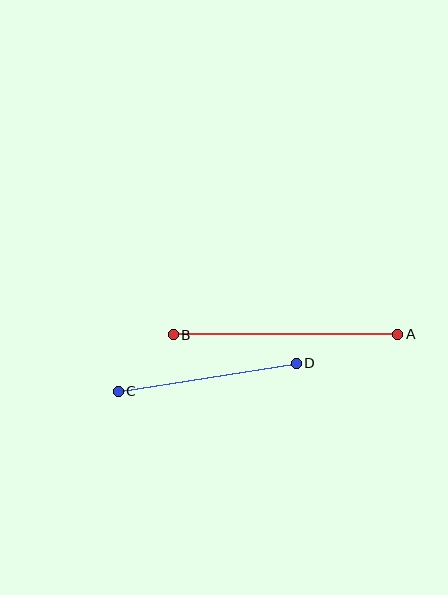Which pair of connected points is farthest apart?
Points A and B are farthest apart.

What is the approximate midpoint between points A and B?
The midpoint is at approximately (285, 335) pixels.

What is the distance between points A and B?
The distance is approximately 225 pixels.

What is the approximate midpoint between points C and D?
The midpoint is at approximately (207, 377) pixels.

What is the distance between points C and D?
The distance is approximately 180 pixels.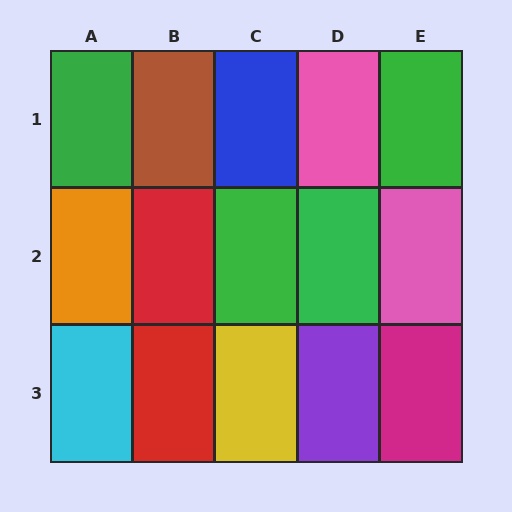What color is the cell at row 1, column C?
Blue.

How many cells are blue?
1 cell is blue.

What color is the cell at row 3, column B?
Red.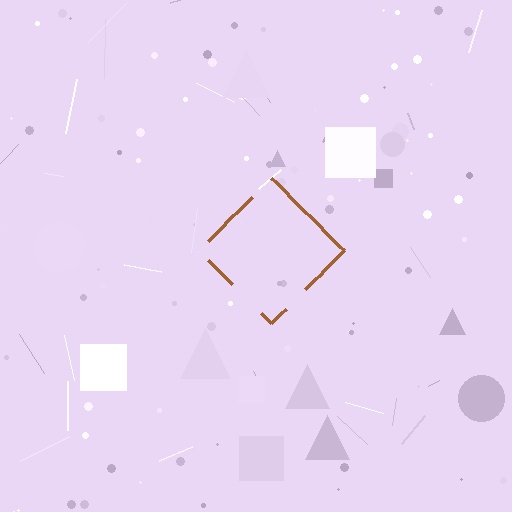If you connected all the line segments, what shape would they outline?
They would outline a diamond.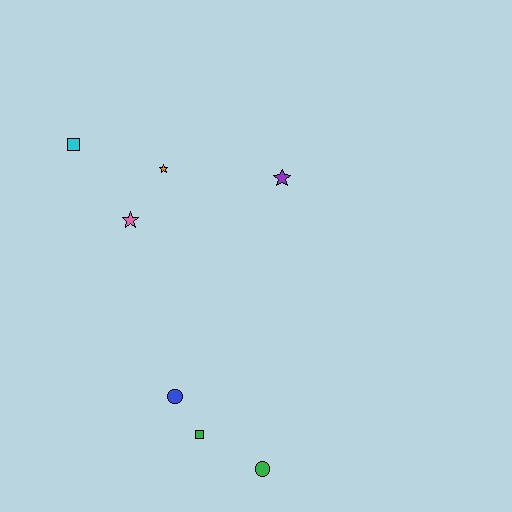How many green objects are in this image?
There are 2 green objects.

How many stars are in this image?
There are 3 stars.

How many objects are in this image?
There are 7 objects.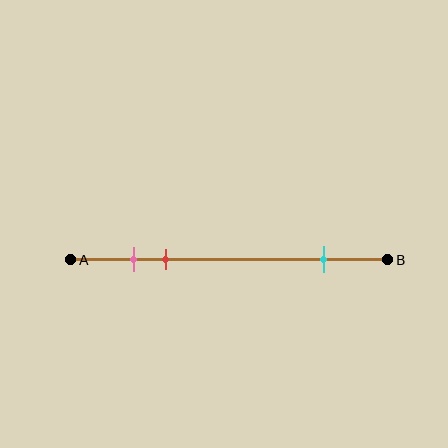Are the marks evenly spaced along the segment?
No, the marks are not evenly spaced.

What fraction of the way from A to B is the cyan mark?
The cyan mark is approximately 80% (0.8) of the way from A to B.